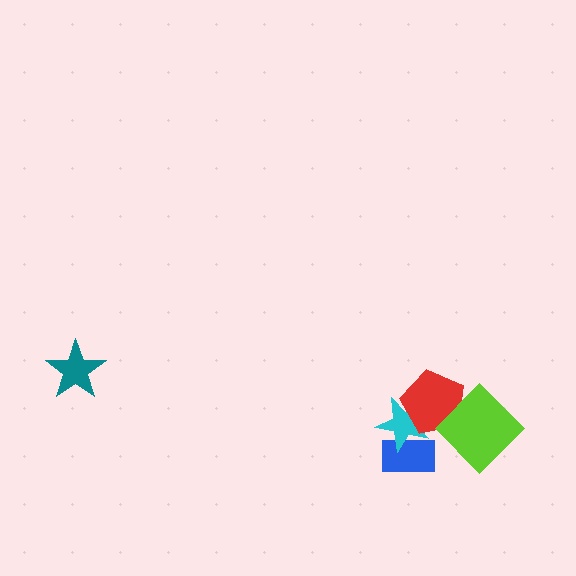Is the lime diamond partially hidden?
No, no other shape covers it.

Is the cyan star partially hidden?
Yes, it is partially covered by another shape.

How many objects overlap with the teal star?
0 objects overlap with the teal star.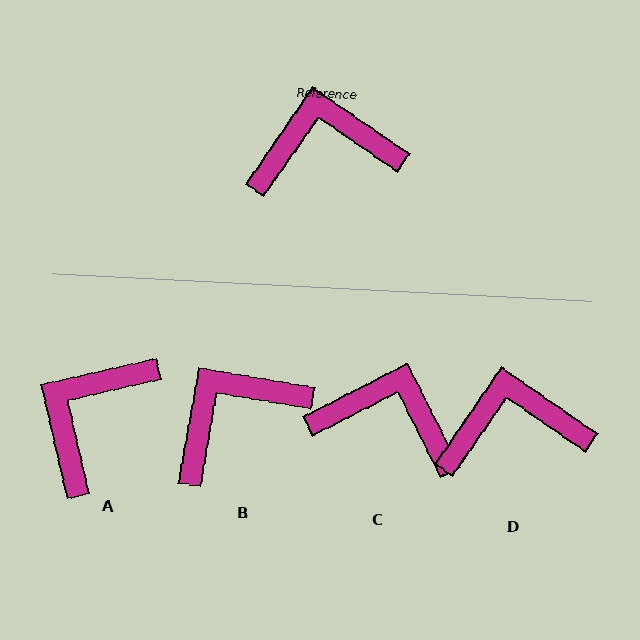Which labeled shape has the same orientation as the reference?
D.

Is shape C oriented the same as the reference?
No, it is off by about 29 degrees.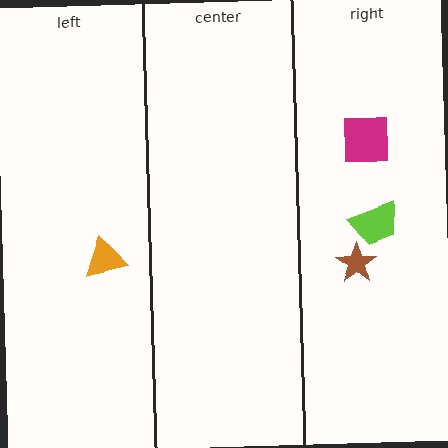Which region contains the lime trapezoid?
The right region.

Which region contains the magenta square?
The right region.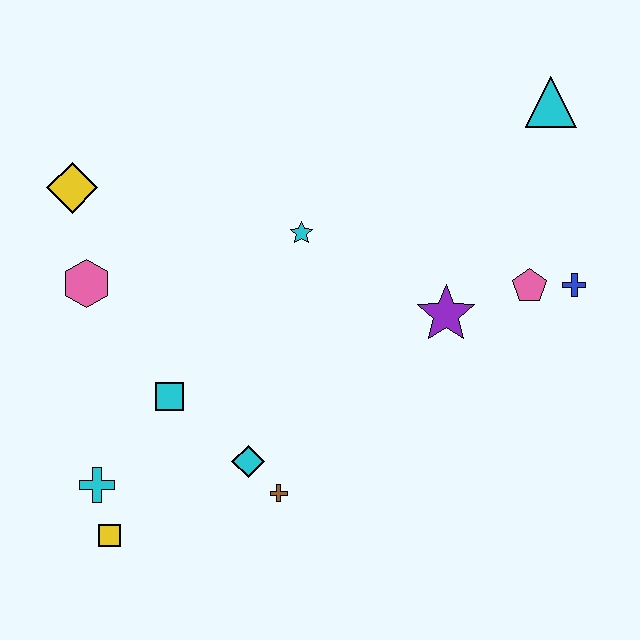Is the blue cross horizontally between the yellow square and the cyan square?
No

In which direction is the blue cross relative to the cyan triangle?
The blue cross is below the cyan triangle.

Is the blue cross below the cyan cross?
No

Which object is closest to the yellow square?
The cyan cross is closest to the yellow square.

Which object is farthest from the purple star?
The yellow square is farthest from the purple star.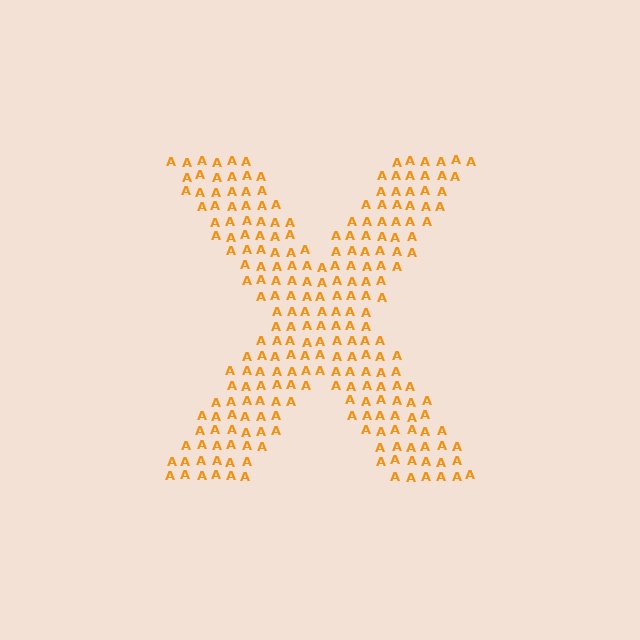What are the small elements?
The small elements are letter A's.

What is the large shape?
The large shape is the letter X.